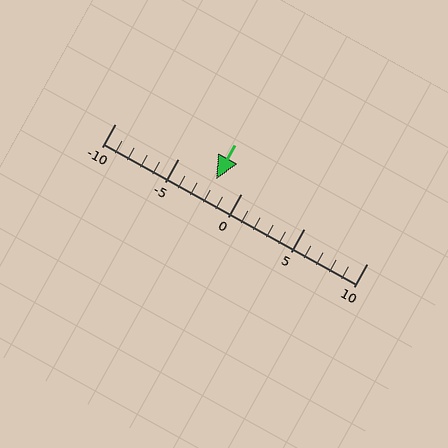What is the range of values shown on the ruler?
The ruler shows values from -10 to 10.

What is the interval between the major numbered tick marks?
The major tick marks are spaced 5 units apart.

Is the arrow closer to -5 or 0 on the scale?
The arrow is closer to 0.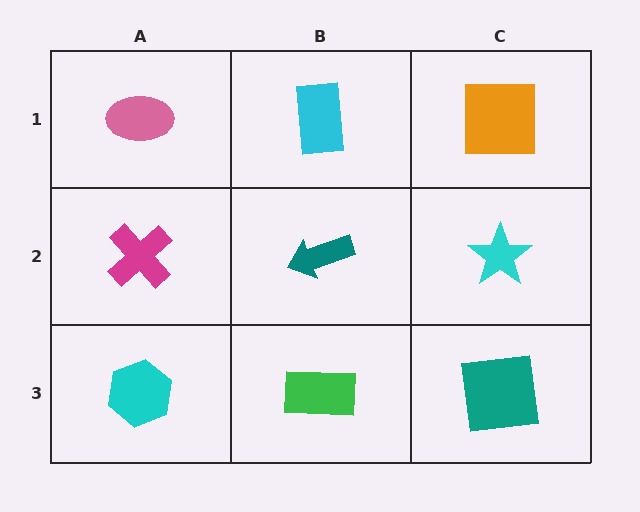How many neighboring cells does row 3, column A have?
2.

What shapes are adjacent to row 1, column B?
A teal arrow (row 2, column B), a pink ellipse (row 1, column A), an orange square (row 1, column C).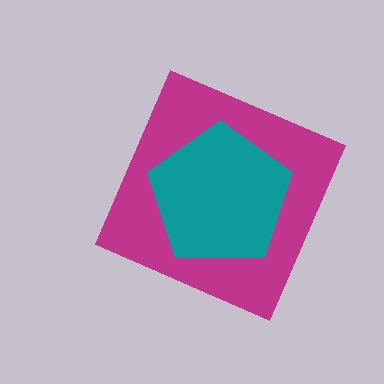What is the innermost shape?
The teal pentagon.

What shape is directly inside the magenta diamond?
The teal pentagon.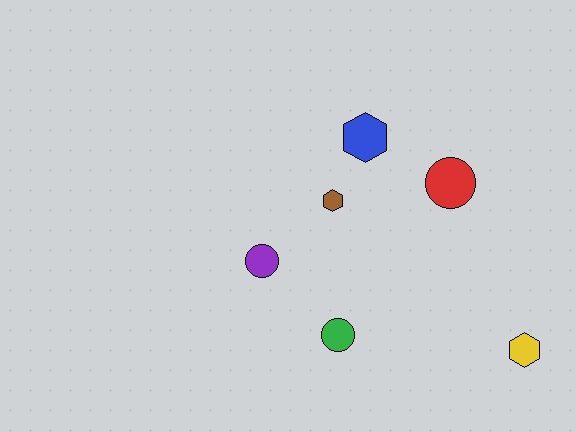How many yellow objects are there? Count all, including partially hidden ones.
There is 1 yellow object.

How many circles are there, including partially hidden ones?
There are 3 circles.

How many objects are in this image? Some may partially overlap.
There are 6 objects.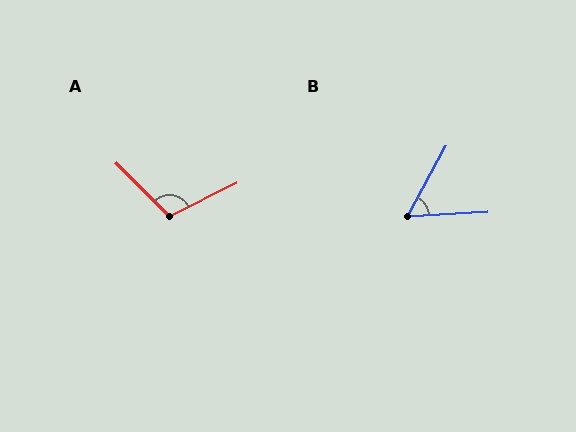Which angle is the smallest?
B, at approximately 58 degrees.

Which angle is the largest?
A, at approximately 109 degrees.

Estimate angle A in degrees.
Approximately 109 degrees.